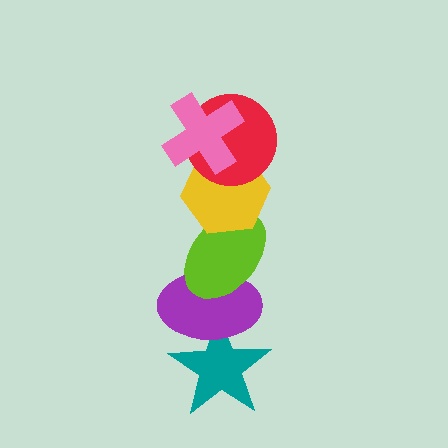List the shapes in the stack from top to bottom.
From top to bottom: the pink cross, the red circle, the yellow hexagon, the lime ellipse, the purple ellipse, the teal star.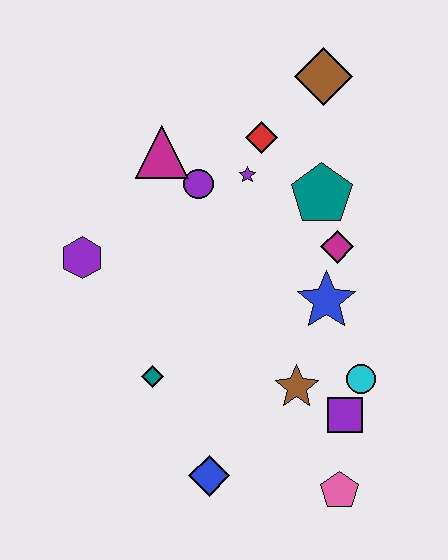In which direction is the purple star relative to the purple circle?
The purple star is to the right of the purple circle.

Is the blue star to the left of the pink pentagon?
Yes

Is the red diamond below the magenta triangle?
No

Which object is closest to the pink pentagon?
The purple square is closest to the pink pentagon.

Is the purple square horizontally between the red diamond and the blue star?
No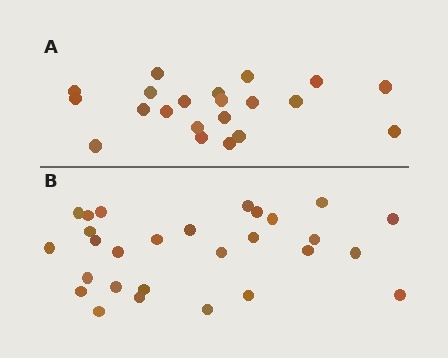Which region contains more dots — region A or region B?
Region B (the bottom region) has more dots.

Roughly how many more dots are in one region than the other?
Region B has roughly 8 or so more dots than region A.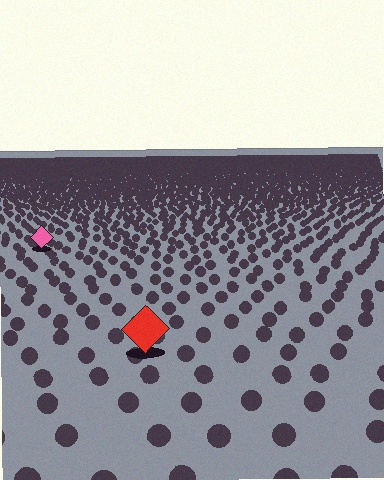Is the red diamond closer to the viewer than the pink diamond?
Yes. The red diamond is closer — you can tell from the texture gradient: the ground texture is coarser near it.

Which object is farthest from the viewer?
The pink diamond is farthest from the viewer. It appears smaller and the ground texture around it is denser.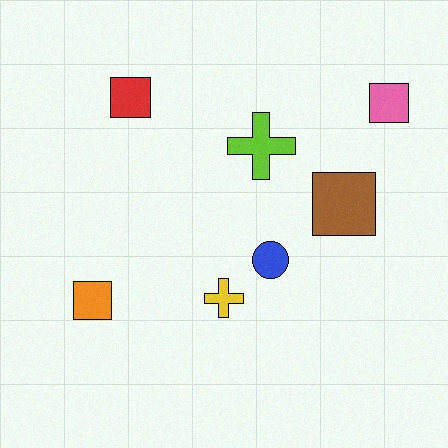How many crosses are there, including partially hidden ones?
There are 2 crosses.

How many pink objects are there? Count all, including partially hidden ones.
There is 1 pink object.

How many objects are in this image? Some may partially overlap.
There are 7 objects.